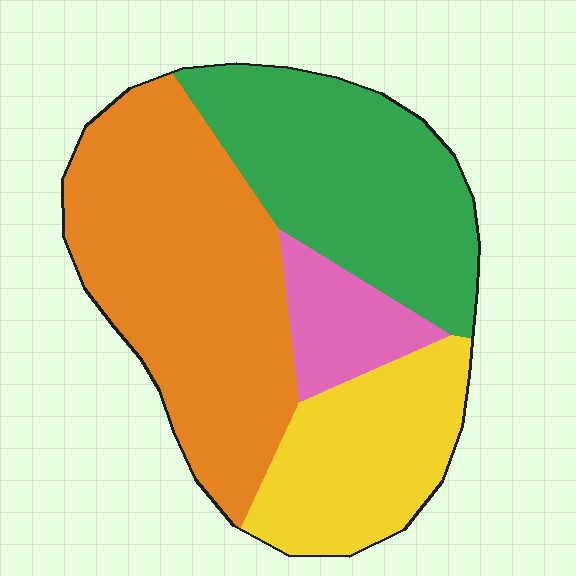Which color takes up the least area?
Pink, at roughly 10%.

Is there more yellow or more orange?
Orange.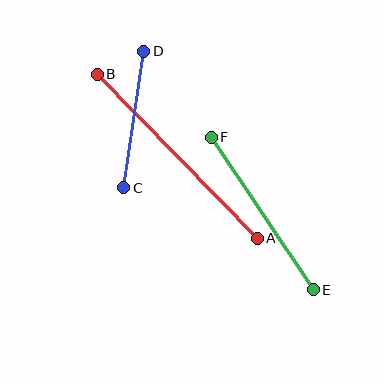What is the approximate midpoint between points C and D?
The midpoint is at approximately (134, 119) pixels.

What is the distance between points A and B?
The distance is approximately 230 pixels.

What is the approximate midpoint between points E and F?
The midpoint is at approximately (262, 214) pixels.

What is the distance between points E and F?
The distance is approximately 183 pixels.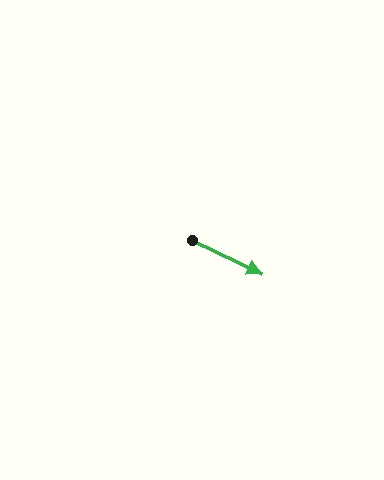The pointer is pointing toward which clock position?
Roughly 4 o'clock.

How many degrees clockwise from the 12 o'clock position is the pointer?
Approximately 116 degrees.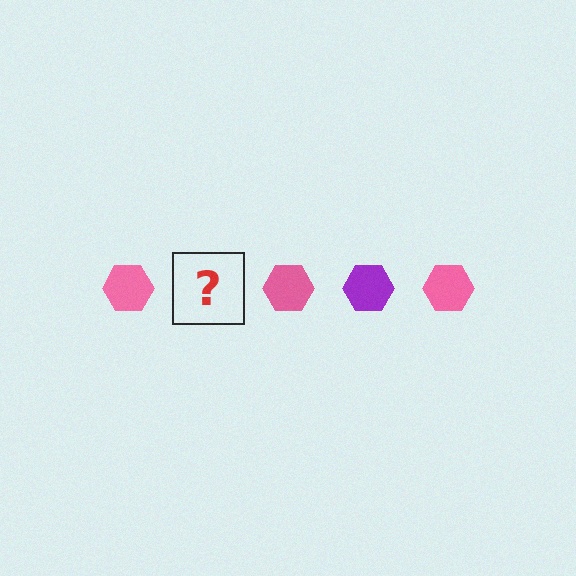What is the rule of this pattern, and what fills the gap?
The rule is that the pattern cycles through pink, purple hexagons. The gap should be filled with a purple hexagon.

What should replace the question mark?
The question mark should be replaced with a purple hexagon.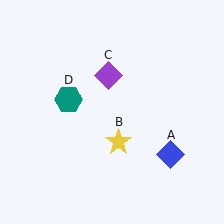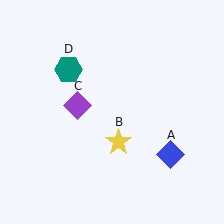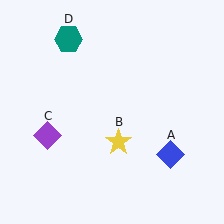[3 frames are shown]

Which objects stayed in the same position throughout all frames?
Blue diamond (object A) and yellow star (object B) remained stationary.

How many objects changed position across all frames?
2 objects changed position: purple diamond (object C), teal hexagon (object D).